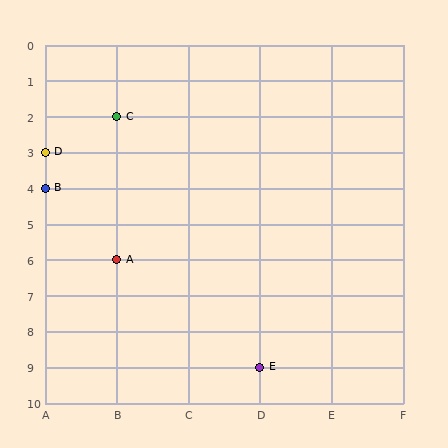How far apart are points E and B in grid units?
Points E and B are 3 columns and 5 rows apart (about 5.8 grid units diagonally).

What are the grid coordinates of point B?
Point B is at grid coordinates (A, 4).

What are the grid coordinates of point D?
Point D is at grid coordinates (A, 3).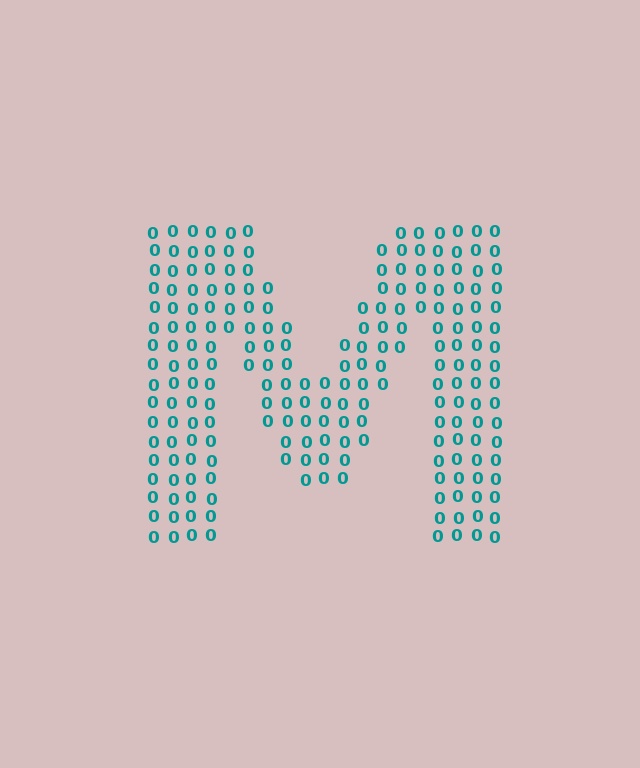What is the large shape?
The large shape is the letter M.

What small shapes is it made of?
It is made of small digit 0's.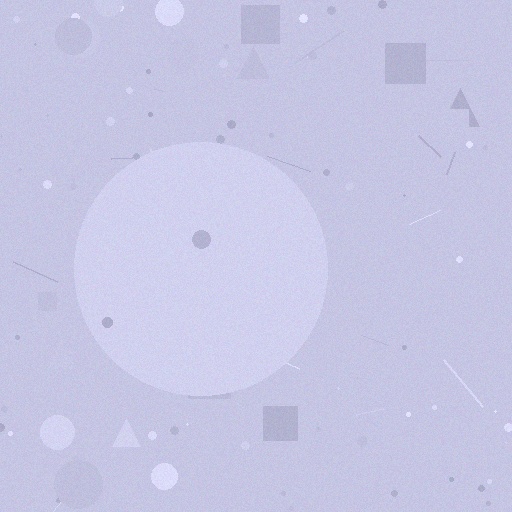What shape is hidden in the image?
A circle is hidden in the image.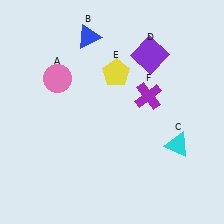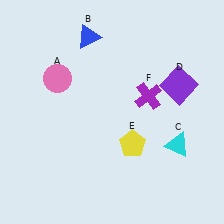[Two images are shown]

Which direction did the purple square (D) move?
The purple square (D) moved down.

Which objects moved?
The objects that moved are: the purple square (D), the yellow pentagon (E).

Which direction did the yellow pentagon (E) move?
The yellow pentagon (E) moved down.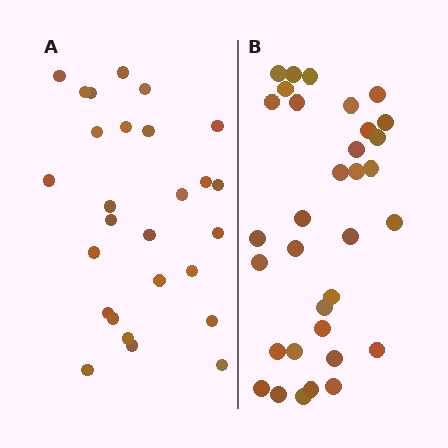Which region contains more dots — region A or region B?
Region B (the right region) has more dots.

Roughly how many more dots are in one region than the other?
Region B has about 6 more dots than region A.